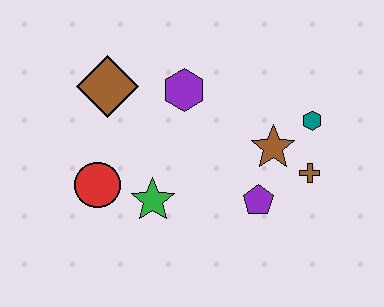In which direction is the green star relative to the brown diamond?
The green star is below the brown diamond.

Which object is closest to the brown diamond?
The purple hexagon is closest to the brown diamond.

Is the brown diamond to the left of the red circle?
No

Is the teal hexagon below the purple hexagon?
Yes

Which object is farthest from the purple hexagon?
The brown cross is farthest from the purple hexagon.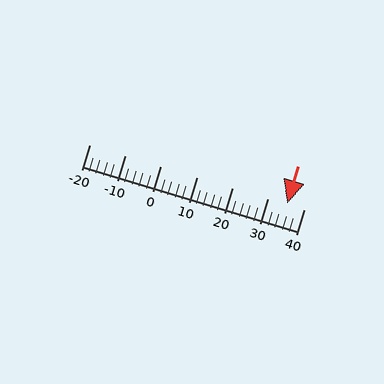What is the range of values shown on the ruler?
The ruler shows values from -20 to 40.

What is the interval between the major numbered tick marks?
The major tick marks are spaced 10 units apart.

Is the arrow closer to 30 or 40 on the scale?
The arrow is closer to 40.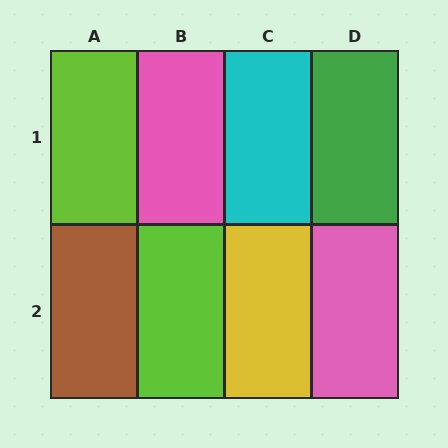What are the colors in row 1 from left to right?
Lime, pink, cyan, green.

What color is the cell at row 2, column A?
Brown.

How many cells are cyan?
1 cell is cyan.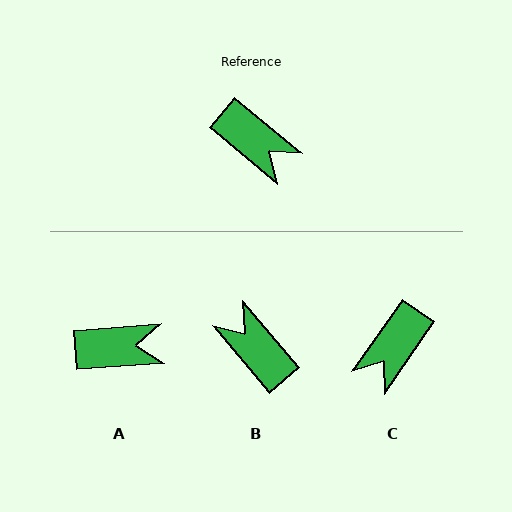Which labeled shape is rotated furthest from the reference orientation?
B, about 170 degrees away.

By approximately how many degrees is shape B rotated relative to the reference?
Approximately 170 degrees counter-clockwise.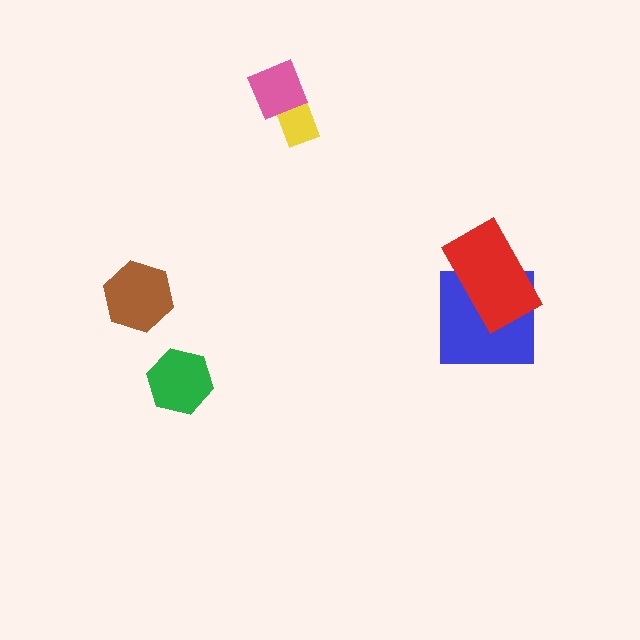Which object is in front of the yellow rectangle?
The pink diamond is in front of the yellow rectangle.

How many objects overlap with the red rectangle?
1 object overlaps with the red rectangle.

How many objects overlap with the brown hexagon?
0 objects overlap with the brown hexagon.